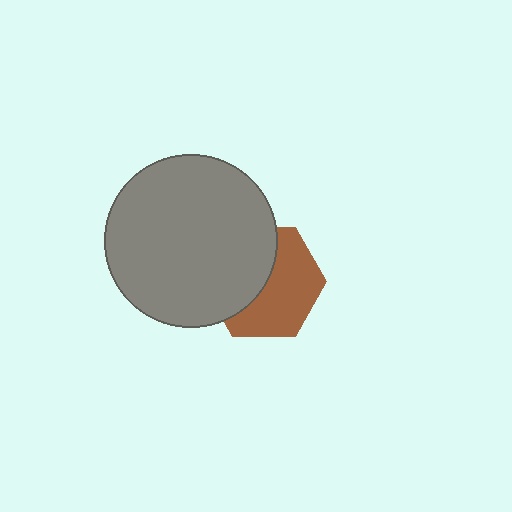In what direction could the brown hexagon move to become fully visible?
The brown hexagon could move right. That would shift it out from behind the gray circle entirely.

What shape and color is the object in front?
The object in front is a gray circle.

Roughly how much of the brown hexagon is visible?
About half of it is visible (roughly 55%).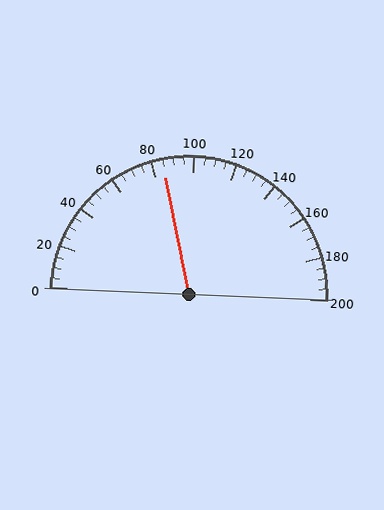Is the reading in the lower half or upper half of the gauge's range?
The reading is in the lower half of the range (0 to 200).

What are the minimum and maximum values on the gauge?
The gauge ranges from 0 to 200.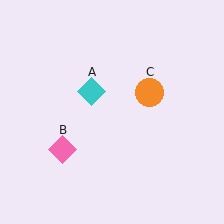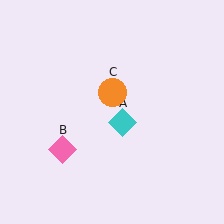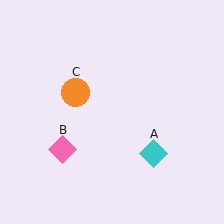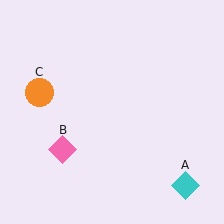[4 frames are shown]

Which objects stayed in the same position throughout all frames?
Pink diamond (object B) remained stationary.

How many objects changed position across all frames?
2 objects changed position: cyan diamond (object A), orange circle (object C).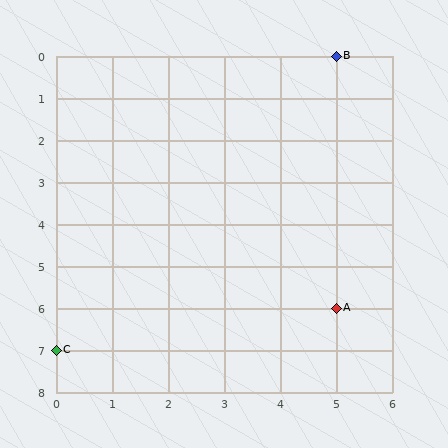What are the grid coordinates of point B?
Point B is at grid coordinates (5, 0).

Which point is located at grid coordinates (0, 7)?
Point C is at (0, 7).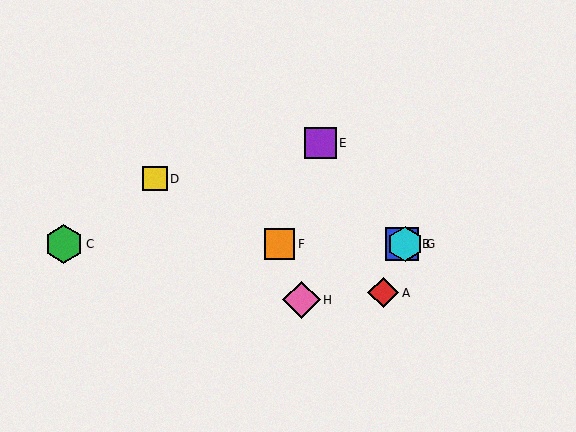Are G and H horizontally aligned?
No, G is at y≈244 and H is at y≈300.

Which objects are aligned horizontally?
Objects B, C, F, G are aligned horizontally.